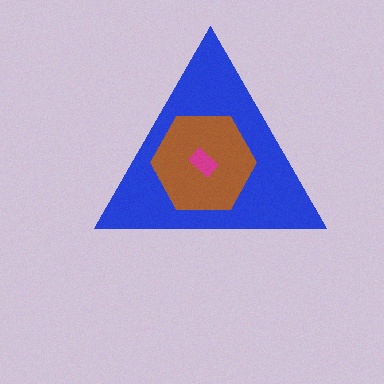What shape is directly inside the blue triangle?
The brown hexagon.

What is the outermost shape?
The blue triangle.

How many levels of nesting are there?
3.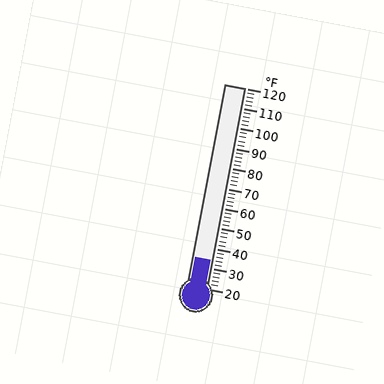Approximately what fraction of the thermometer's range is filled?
The thermometer is filled to approximately 15% of its range.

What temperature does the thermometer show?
The thermometer shows approximately 34°F.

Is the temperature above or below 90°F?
The temperature is below 90°F.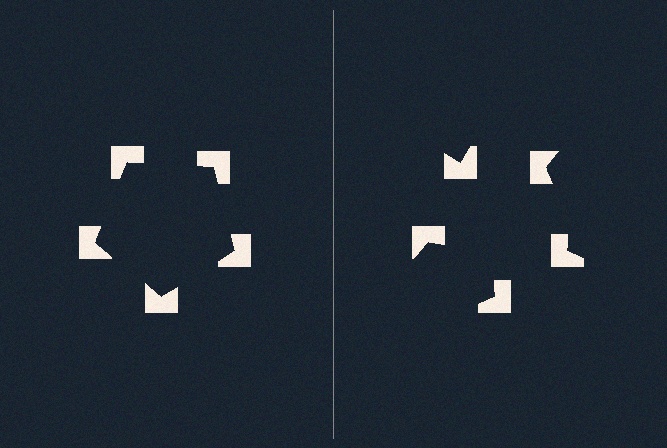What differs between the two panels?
The notched squares are positioned identically on both sides; only the wedge orientations differ. On the left they align to a pentagon; on the right they are misaligned.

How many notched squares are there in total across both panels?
10 — 5 on each side.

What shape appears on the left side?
An illusory pentagon.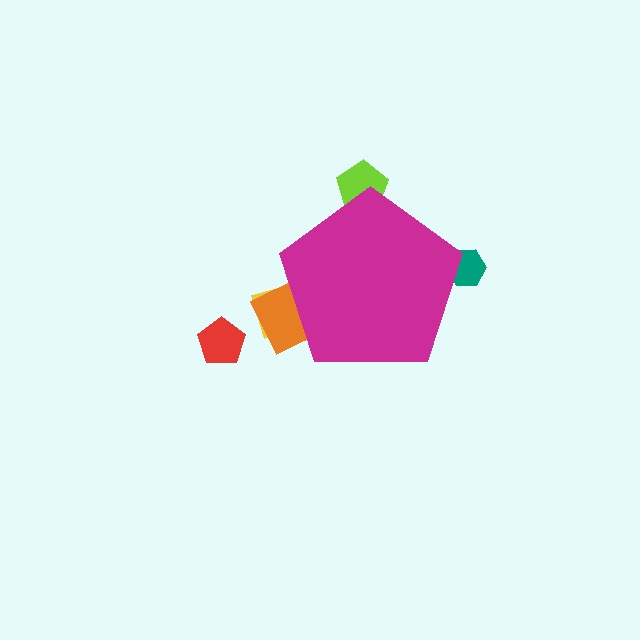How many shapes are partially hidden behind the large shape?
4 shapes are partially hidden.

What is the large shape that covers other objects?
A magenta pentagon.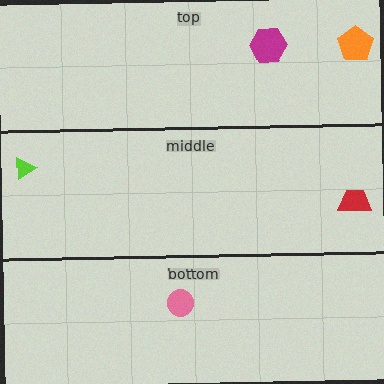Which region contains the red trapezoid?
The middle region.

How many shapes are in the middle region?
2.